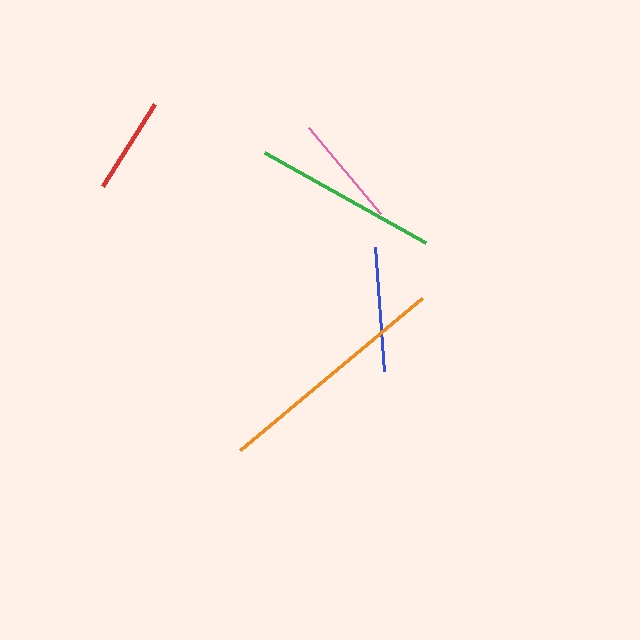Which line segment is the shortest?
The red line is the shortest at approximately 97 pixels.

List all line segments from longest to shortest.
From longest to shortest: orange, green, blue, pink, red.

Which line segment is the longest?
The orange line is the longest at approximately 237 pixels.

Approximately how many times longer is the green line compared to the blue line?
The green line is approximately 1.5 times the length of the blue line.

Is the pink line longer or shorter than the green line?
The green line is longer than the pink line.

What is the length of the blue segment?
The blue segment is approximately 124 pixels long.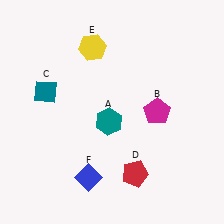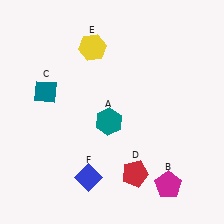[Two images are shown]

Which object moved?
The magenta pentagon (B) moved down.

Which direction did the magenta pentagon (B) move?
The magenta pentagon (B) moved down.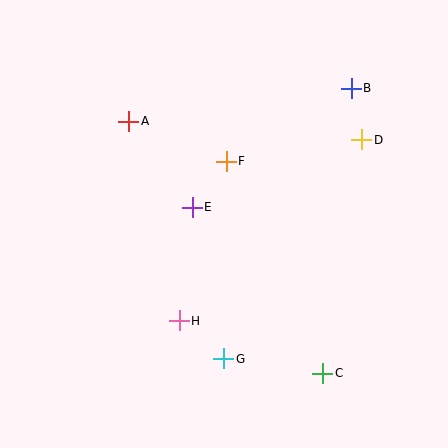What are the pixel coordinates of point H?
Point H is at (179, 321).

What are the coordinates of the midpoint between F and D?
The midpoint between F and D is at (294, 151).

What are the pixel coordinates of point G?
Point G is at (224, 359).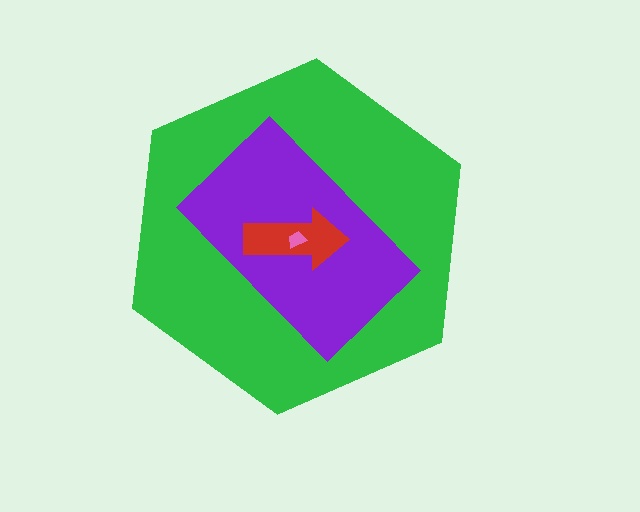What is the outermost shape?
The green hexagon.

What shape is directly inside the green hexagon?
The purple rectangle.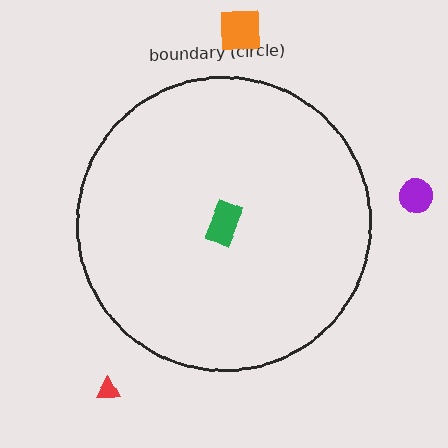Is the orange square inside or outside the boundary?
Outside.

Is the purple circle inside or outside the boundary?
Outside.